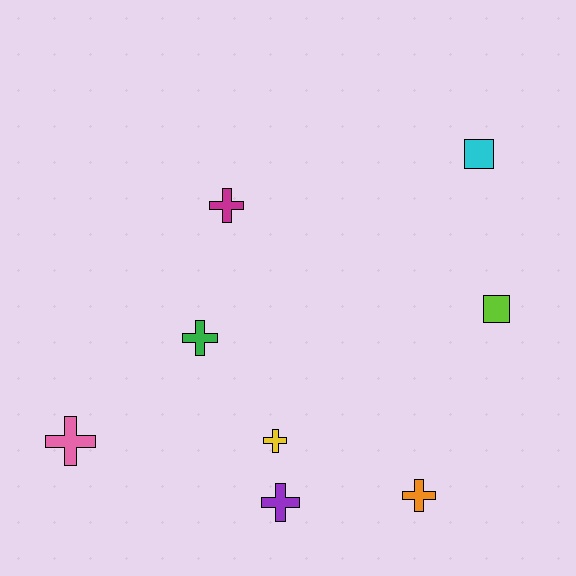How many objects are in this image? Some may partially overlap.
There are 8 objects.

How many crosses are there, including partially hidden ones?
There are 6 crosses.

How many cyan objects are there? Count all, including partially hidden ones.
There is 1 cyan object.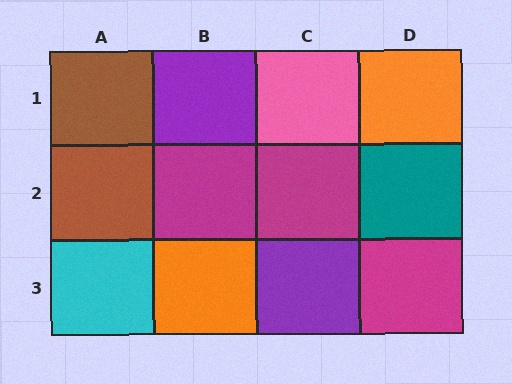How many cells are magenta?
3 cells are magenta.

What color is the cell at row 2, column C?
Magenta.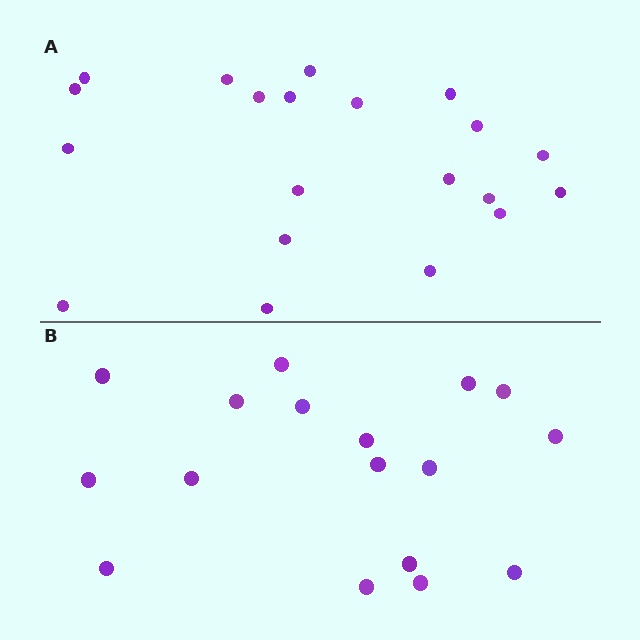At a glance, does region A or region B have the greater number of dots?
Region A (the top region) has more dots.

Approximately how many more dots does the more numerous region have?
Region A has just a few more — roughly 2 or 3 more dots than region B.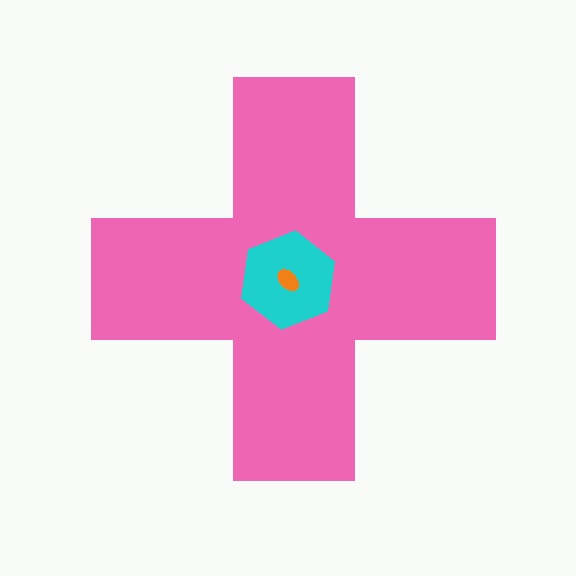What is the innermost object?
The orange ellipse.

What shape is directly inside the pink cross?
The cyan hexagon.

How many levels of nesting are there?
3.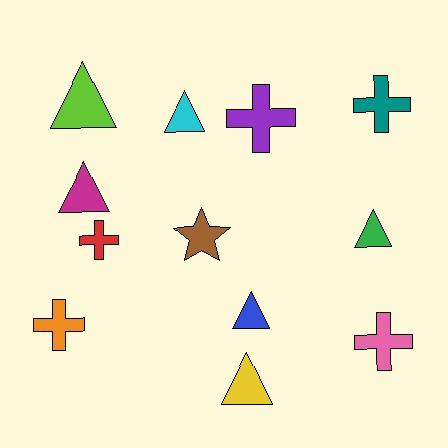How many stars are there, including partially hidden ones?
There is 1 star.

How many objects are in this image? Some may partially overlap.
There are 12 objects.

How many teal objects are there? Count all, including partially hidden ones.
There is 1 teal object.